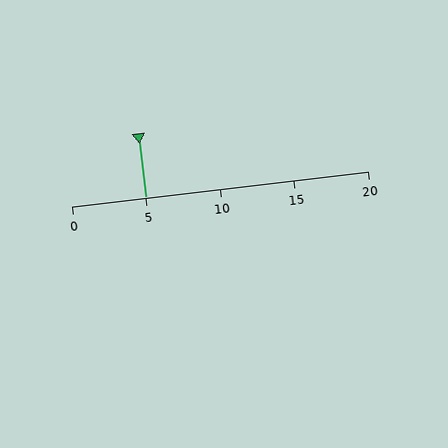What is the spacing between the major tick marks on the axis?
The major ticks are spaced 5 apart.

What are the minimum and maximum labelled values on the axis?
The axis runs from 0 to 20.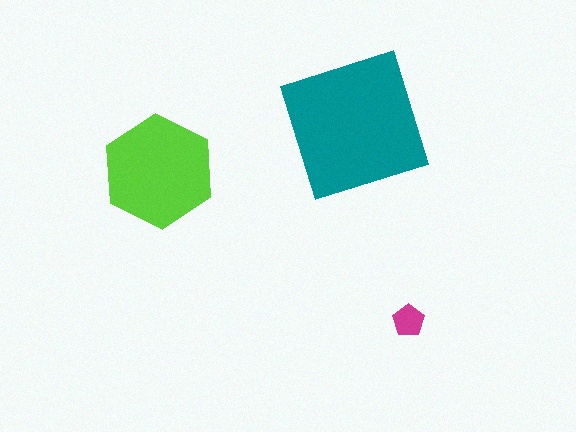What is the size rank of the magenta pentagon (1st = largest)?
3rd.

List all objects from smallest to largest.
The magenta pentagon, the lime hexagon, the teal square.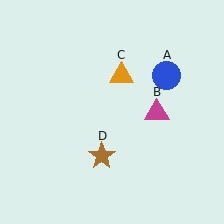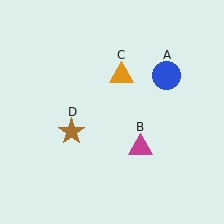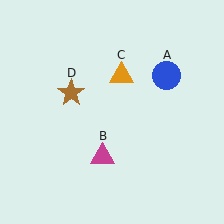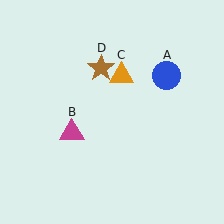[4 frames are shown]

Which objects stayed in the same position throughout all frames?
Blue circle (object A) and orange triangle (object C) remained stationary.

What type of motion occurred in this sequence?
The magenta triangle (object B), brown star (object D) rotated clockwise around the center of the scene.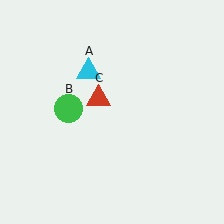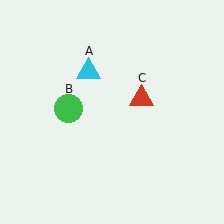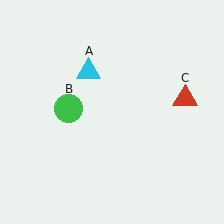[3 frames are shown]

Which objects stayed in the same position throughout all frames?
Cyan triangle (object A) and green circle (object B) remained stationary.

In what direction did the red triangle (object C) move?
The red triangle (object C) moved right.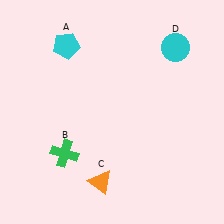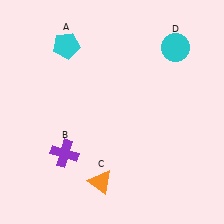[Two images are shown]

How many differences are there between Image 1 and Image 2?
There is 1 difference between the two images.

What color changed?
The cross (B) changed from green in Image 1 to purple in Image 2.